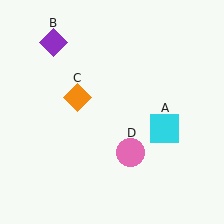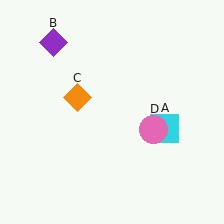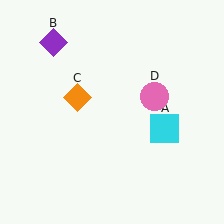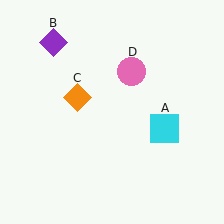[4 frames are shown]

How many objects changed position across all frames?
1 object changed position: pink circle (object D).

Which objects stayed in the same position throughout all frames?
Cyan square (object A) and purple diamond (object B) and orange diamond (object C) remained stationary.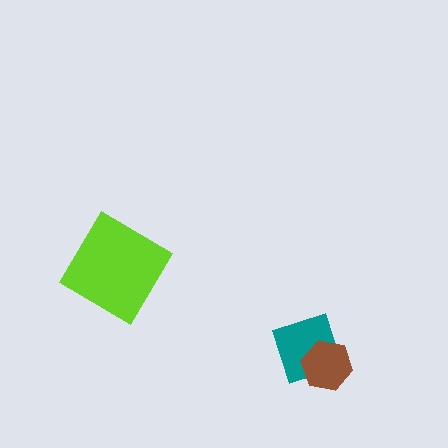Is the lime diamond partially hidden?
No, no other shape covers it.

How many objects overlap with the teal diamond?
1 object overlaps with the teal diamond.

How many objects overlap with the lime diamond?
0 objects overlap with the lime diamond.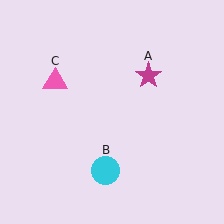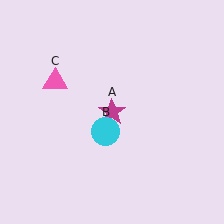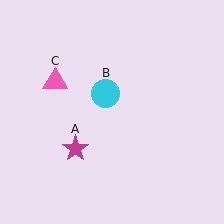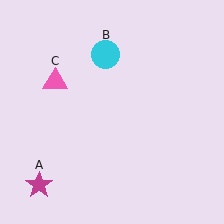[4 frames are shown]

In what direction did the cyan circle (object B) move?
The cyan circle (object B) moved up.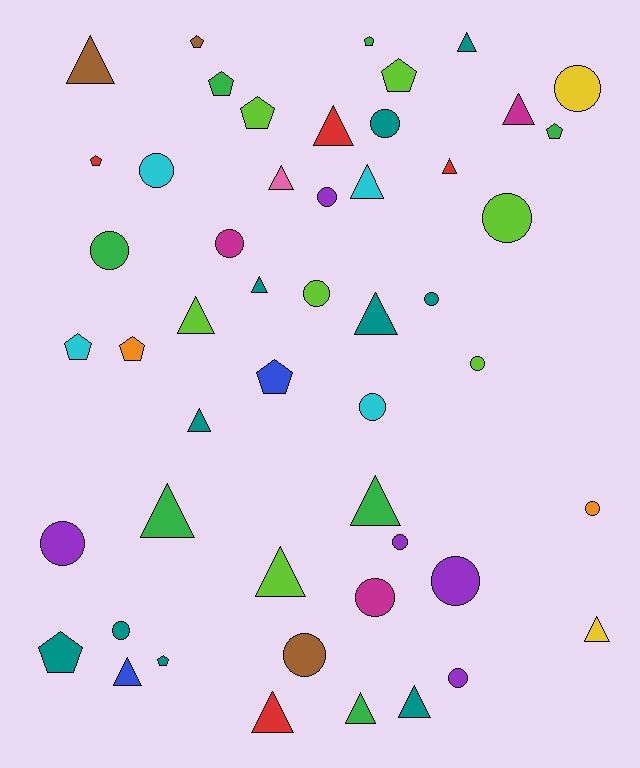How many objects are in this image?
There are 50 objects.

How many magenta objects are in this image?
There are 3 magenta objects.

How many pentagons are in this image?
There are 12 pentagons.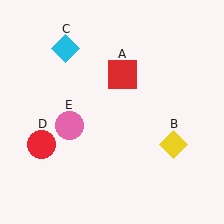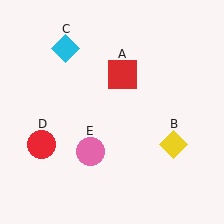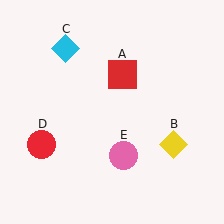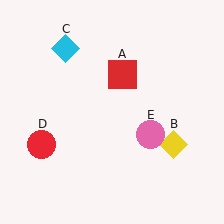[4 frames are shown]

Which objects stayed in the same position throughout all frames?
Red square (object A) and yellow diamond (object B) and cyan diamond (object C) and red circle (object D) remained stationary.